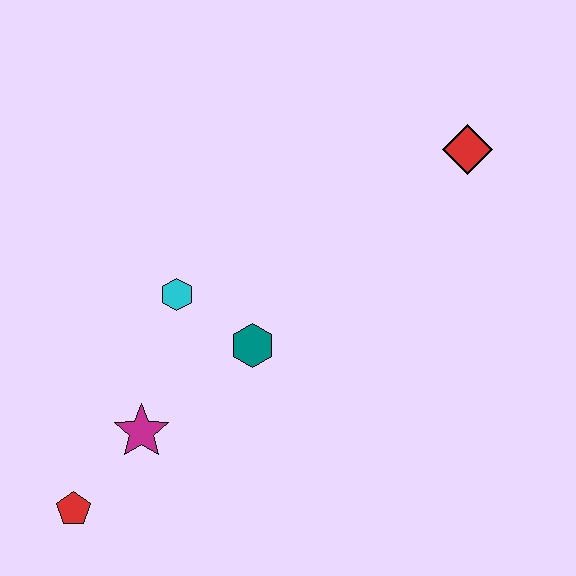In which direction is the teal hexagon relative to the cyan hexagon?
The teal hexagon is to the right of the cyan hexagon.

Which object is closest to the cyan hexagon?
The teal hexagon is closest to the cyan hexagon.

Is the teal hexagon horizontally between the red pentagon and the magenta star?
No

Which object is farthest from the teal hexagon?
The red diamond is farthest from the teal hexagon.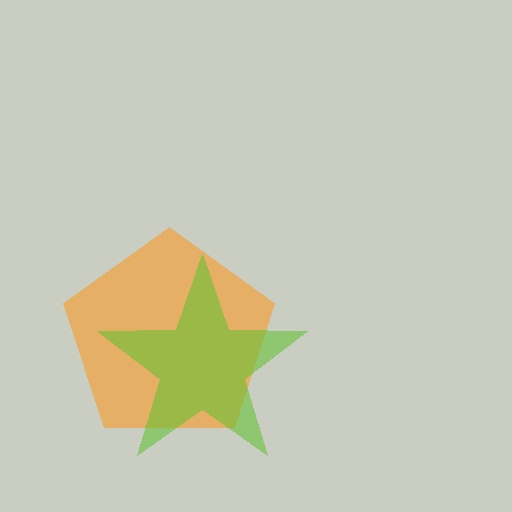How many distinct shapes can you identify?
There are 2 distinct shapes: an orange pentagon, a lime star.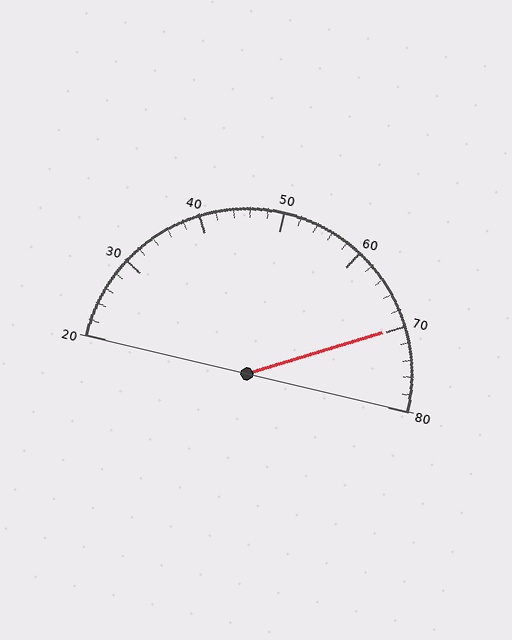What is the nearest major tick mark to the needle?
The nearest major tick mark is 70.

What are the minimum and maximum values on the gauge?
The gauge ranges from 20 to 80.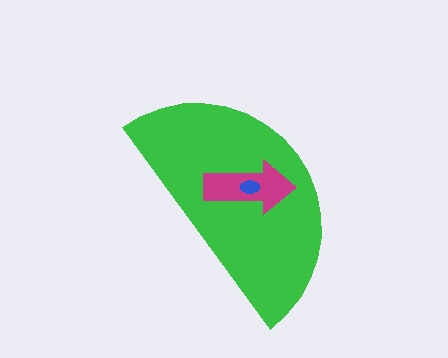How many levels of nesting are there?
3.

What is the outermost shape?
The green semicircle.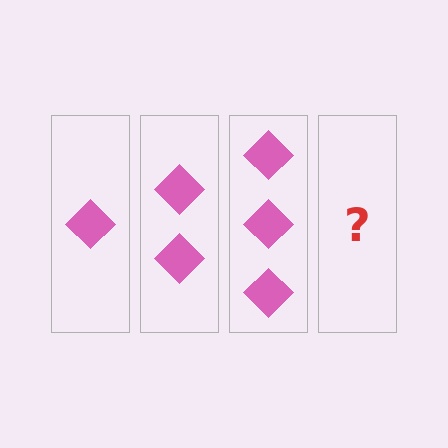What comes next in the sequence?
The next element should be 4 diamonds.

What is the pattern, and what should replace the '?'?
The pattern is that each step adds one more diamond. The '?' should be 4 diamonds.